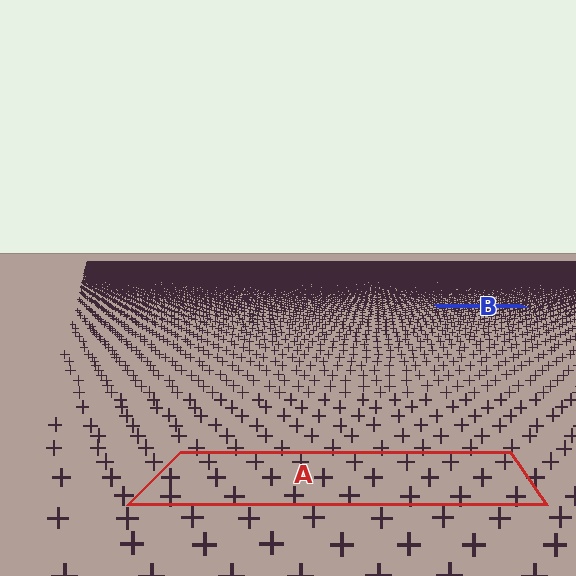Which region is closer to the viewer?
Region A is closer. The texture elements there are larger and more spread out.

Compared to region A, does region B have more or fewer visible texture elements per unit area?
Region B has more texture elements per unit area — they are packed more densely because it is farther away.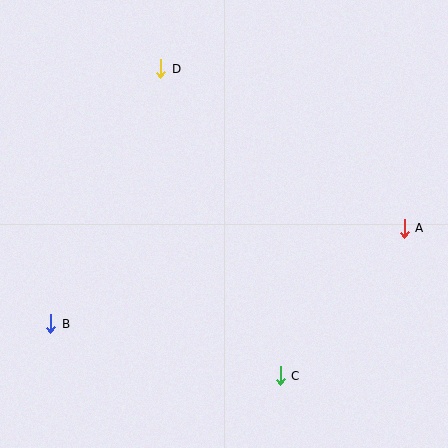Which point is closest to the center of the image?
Point C at (280, 376) is closest to the center.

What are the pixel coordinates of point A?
Point A is at (404, 228).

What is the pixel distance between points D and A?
The distance between D and A is 291 pixels.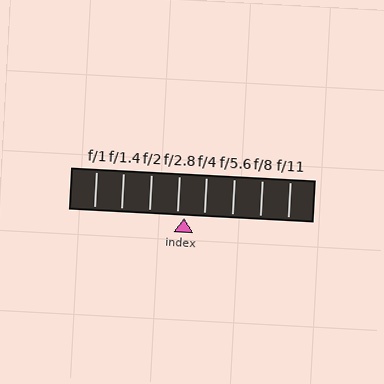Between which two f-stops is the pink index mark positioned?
The index mark is between f/2.8 and f/4.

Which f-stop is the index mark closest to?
The index mark is closest to f/2.8.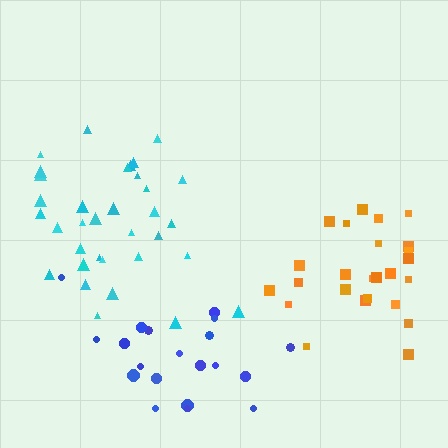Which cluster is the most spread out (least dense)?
Blue.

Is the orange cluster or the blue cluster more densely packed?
Orange.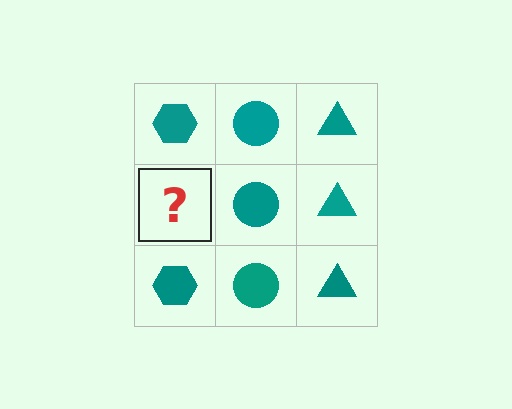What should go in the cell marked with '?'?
The missing cell should contain a teal hexagon.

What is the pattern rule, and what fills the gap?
The rule is that each column has a consistent shape. The gap should be filled with a teal hexagon.